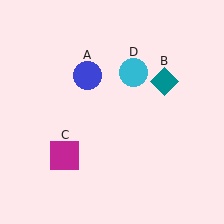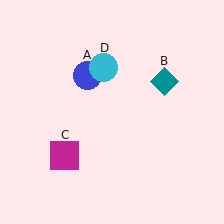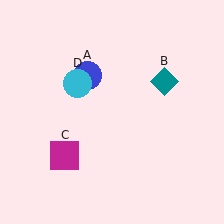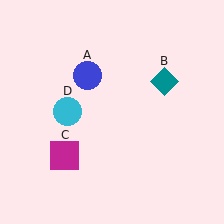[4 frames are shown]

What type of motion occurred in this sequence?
The cyan circle (object D) rotated counterclockwise around the center of the scene.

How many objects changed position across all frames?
1 object changed position: cyan circle (object D).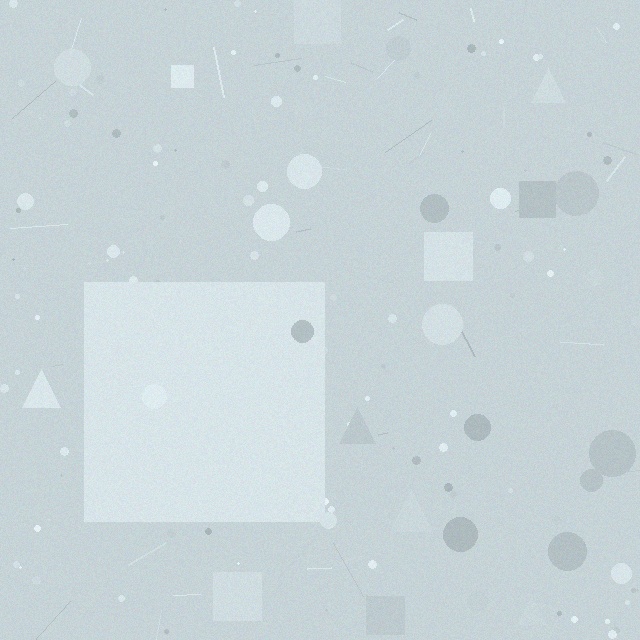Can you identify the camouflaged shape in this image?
The camouflaged shape is a square.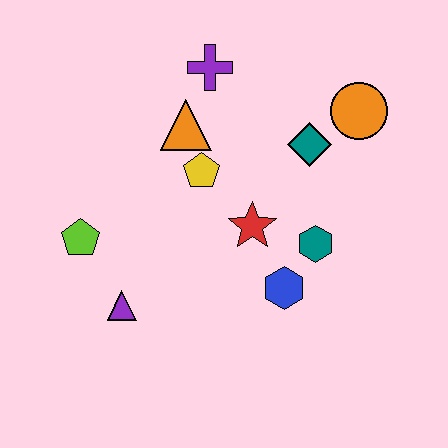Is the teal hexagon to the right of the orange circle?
No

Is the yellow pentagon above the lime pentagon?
Yes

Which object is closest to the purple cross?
The orange triangle is closest to the purple cross.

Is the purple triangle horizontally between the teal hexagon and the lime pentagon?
Yes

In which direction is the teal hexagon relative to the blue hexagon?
The teal hexagon is above the blue hexagon.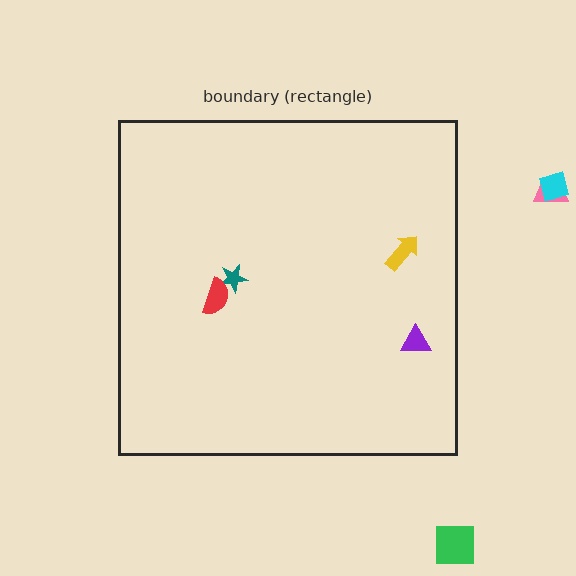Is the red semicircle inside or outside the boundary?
Inside.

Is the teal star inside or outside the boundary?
Inside.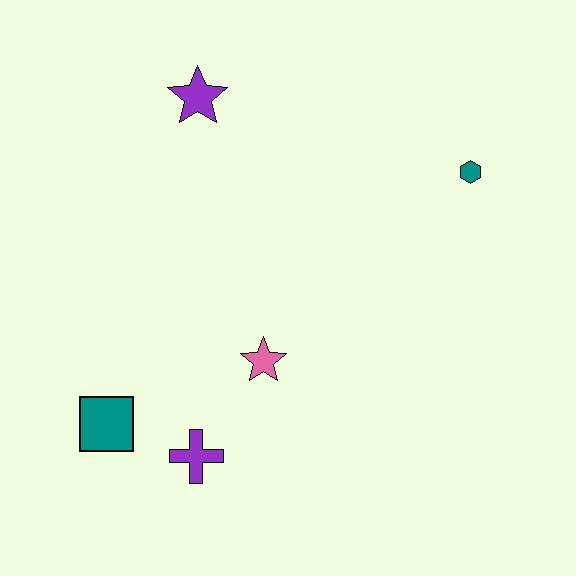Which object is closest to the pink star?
The purple cross is closest to the pink star.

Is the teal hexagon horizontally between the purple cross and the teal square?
No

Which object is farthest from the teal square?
The teal hexagon is farthest from the teal square.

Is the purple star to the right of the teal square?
Yes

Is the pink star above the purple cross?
Yes